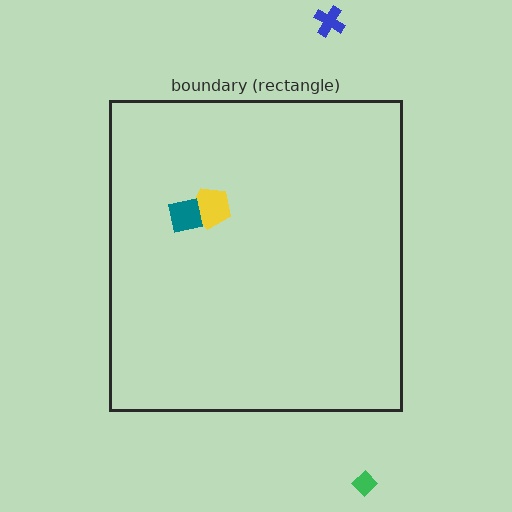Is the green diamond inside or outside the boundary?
Outside.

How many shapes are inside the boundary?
2 inside, 2 outside.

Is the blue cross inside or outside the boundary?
Outside.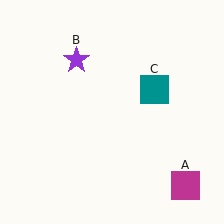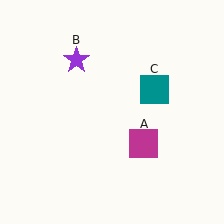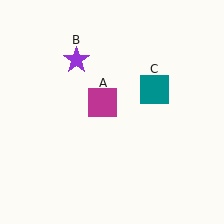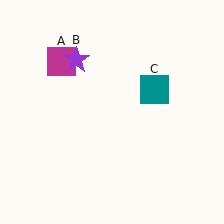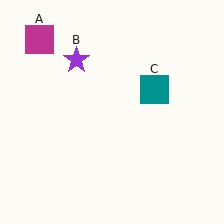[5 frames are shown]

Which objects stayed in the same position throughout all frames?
Purple star (object B) and teal square (object C) remained stationary.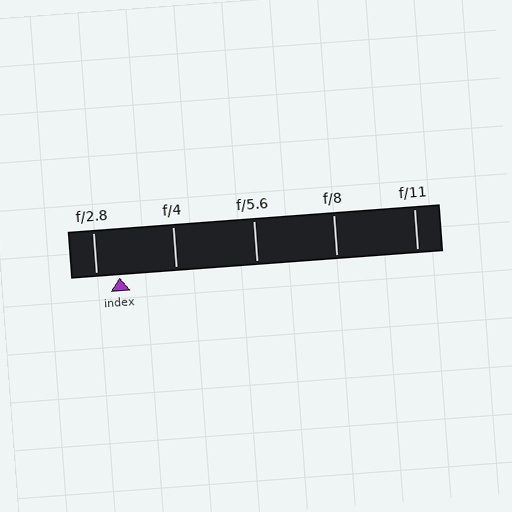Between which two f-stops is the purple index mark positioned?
The index mark is between f/2.8 and f/4.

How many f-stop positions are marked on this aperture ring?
There are 5 f-stop positions marked.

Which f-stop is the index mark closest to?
The index mark is closest to f/2.8.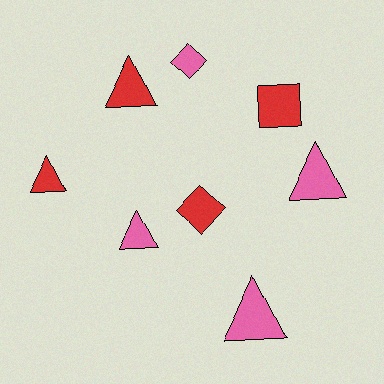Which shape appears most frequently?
Triangle, with 5 objects.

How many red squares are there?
There is 1 red square.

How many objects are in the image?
There are 8 objects.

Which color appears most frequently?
Pink, with 4 objects.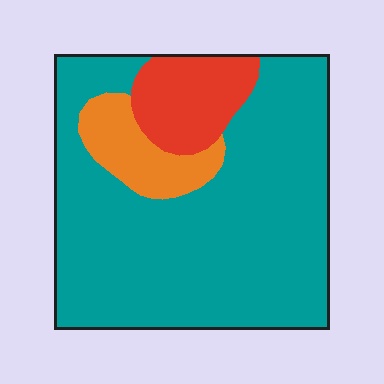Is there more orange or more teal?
Teal.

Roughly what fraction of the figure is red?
Red covers 13% of the figure.